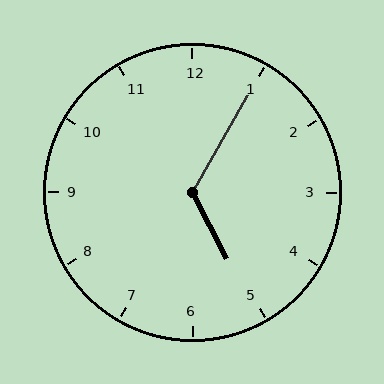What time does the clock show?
5:05.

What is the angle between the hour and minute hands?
Approximately 122 degrees.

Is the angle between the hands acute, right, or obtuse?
It is obtuse.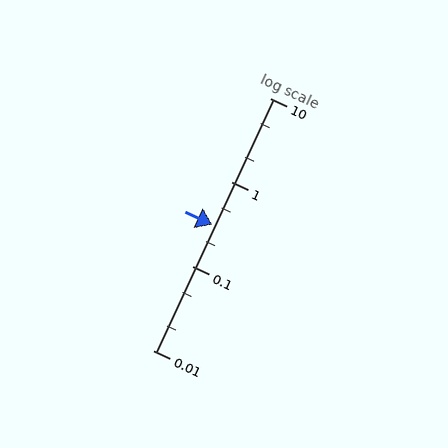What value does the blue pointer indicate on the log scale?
The pointer indicates approximately 0.31.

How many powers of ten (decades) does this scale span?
The scale spans 3 decades, from 0.01 to 10.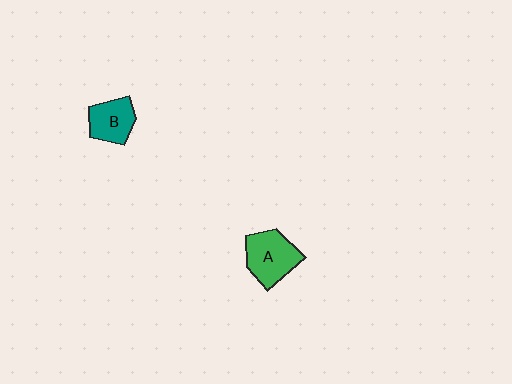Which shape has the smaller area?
Shape B (teal).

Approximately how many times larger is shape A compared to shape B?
Approximately 1.3 times.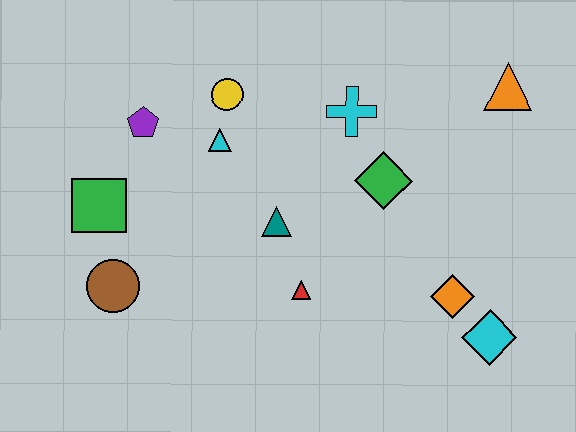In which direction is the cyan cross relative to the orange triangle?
The cyan cross is to the left of the orange triangle.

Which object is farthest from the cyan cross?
The brown circle is farthest from the cyan cross.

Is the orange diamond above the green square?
No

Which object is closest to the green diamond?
The cyan cross is closest to the green diamond.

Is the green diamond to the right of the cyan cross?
Yes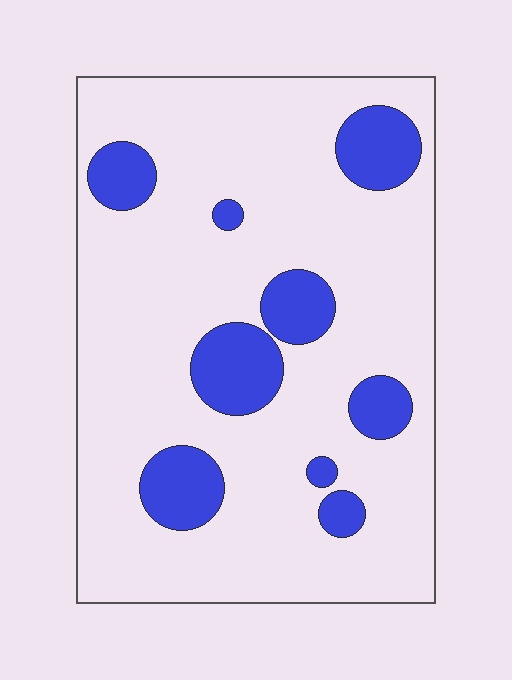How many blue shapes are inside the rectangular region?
9.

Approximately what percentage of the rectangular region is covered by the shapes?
Approximately 20%.